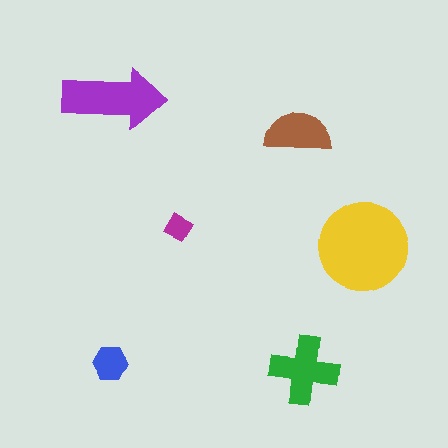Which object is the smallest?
The magenta diamond.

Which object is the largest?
The yellow circle.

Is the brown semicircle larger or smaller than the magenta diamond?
Larger.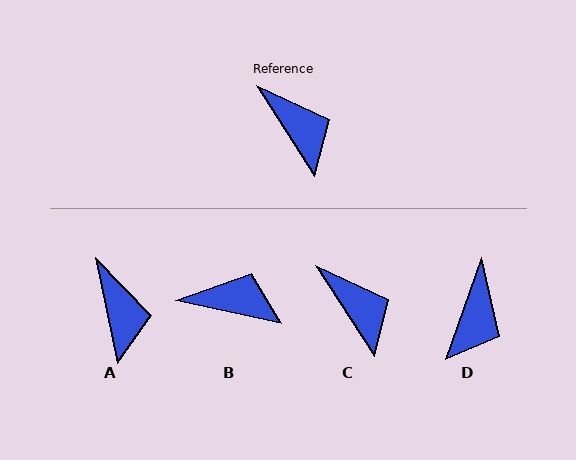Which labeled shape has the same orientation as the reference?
C.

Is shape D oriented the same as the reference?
No, it is off by about 52 degrees.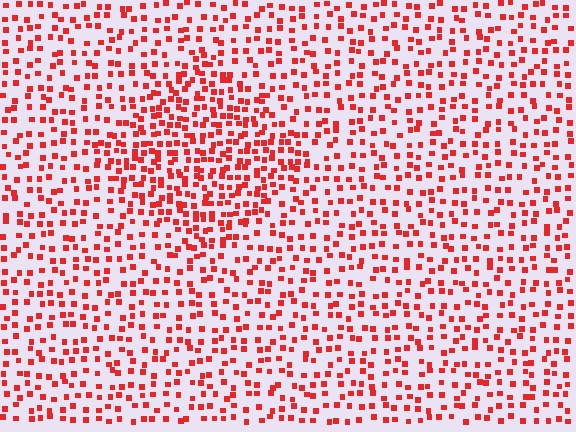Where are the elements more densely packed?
The elements are more densely packed inside the diamond boundary.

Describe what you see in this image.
The image contains small red elements arranged at two different densities. A diamond-shaped region is visible where the elements are more densely packed than the surrounding area.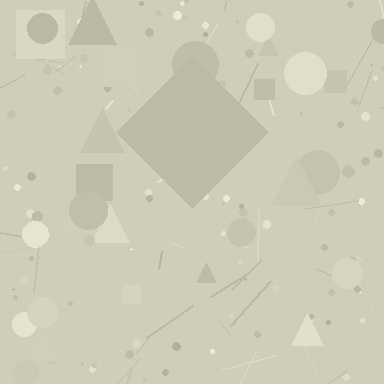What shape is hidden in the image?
A diamond is hidden in the image.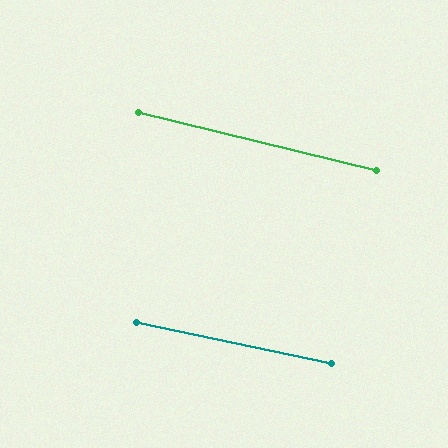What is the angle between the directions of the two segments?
Approximately 2 degrees.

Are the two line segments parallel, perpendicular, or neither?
Parallel — their directions differ by only 1.6°.